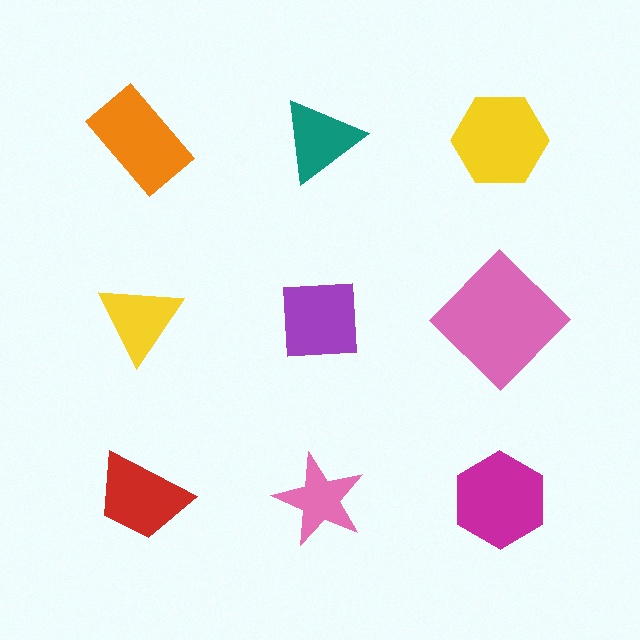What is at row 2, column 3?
A pink diamond.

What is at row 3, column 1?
A red trapezoid.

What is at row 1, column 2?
A teal triangle.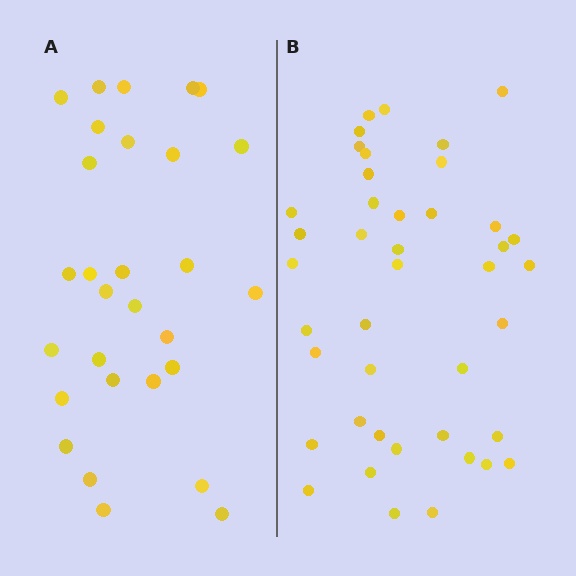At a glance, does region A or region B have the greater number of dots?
Region B (the right region) has more dots.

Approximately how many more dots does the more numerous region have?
Region B has approximately 15 more dots than region A.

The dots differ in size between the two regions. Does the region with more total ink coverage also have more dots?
No. Region A has more total ink coverage because its dots are larger, but region B actually contains more individual dots. Total area can be misleading — the number of items is what matters here.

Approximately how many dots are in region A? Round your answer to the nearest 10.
About 30 dots. (The exact count is 29, which rounds to 30.)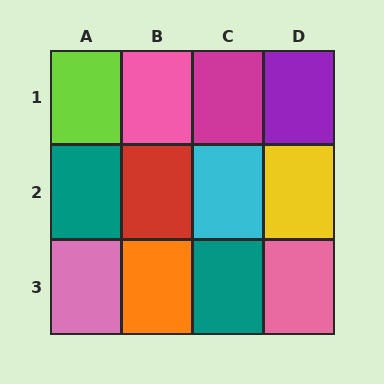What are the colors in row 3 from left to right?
Pink, orange, teal, pink.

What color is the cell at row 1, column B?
Pink.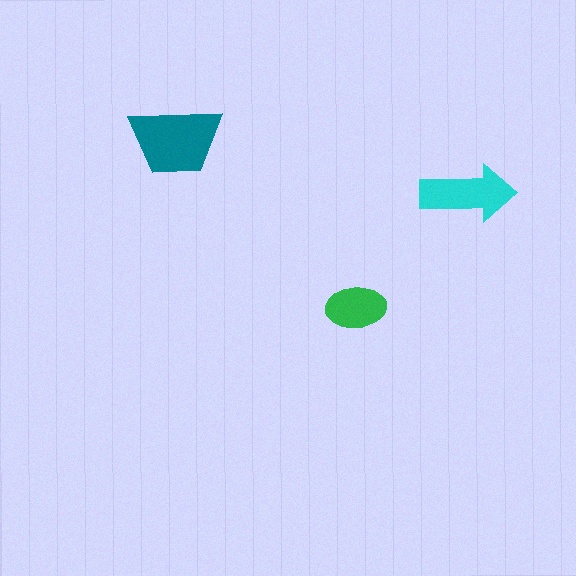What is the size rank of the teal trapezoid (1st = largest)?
1st.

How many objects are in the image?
There are 3 objects in the image.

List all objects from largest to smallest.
The teal trapezoid, the cyan arrow, the green ellipse.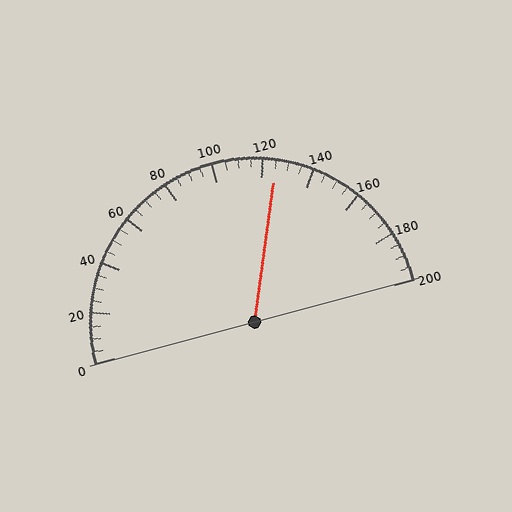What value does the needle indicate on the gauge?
The needle indicates approximately 125.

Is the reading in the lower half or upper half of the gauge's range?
The reading is in the upper half of the range (0 to 200).